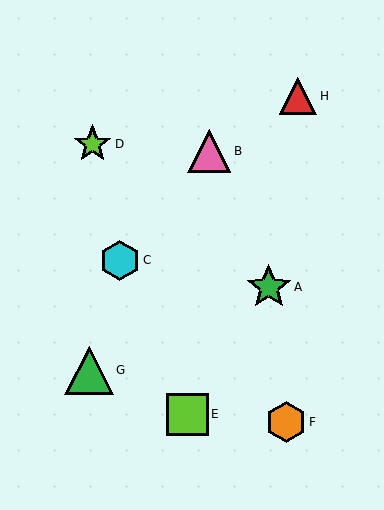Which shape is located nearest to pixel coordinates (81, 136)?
The lime star (labeled D) at (92, 144) is nearest to that location.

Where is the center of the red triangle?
The center of the red triangle is at (298, 96).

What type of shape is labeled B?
Shape B is a pink triangle.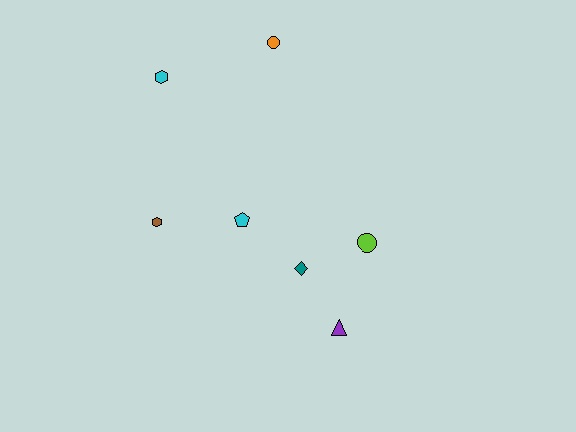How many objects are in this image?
There are 7 objects.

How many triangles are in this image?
There is 1 triangle.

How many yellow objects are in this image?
There are no yellow objects.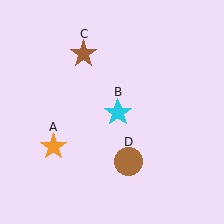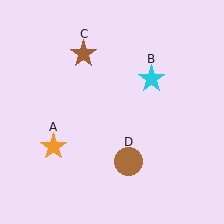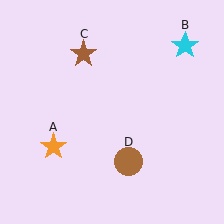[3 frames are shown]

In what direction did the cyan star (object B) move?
The cyan star (object B) moved up and to the right.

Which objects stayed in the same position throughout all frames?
Orange star (object A) and brown star (object C) and brown circle (object D) remained stationary.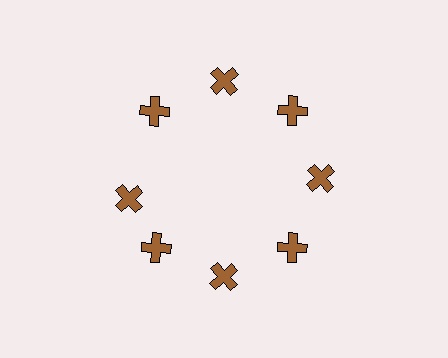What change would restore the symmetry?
The symmetry would be restored by rotating it back into even spacing with its neighbors so that all 8 crosses sit at equal angles and equal distance from the center.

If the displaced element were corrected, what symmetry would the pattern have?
It would have 8-fold rotational symmetry — the pattern would map onto itself every 45 degrees.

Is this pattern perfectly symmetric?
No. The 8 brown crosses are arranged in a ring, but one element near the 9 o'clock position is rotated out of alignment along the ring, breaking the 8-fold rotational symmetry.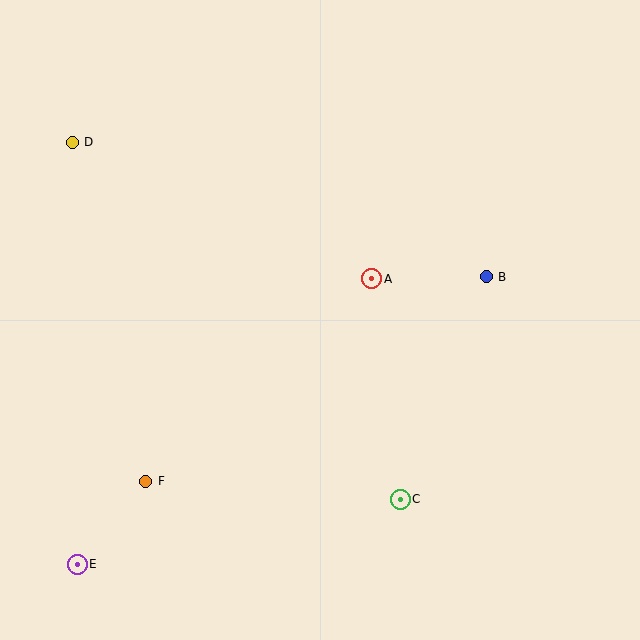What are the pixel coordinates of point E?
Point E is at (77, 565).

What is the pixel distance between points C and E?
The distance between C and E is 330 pixels.